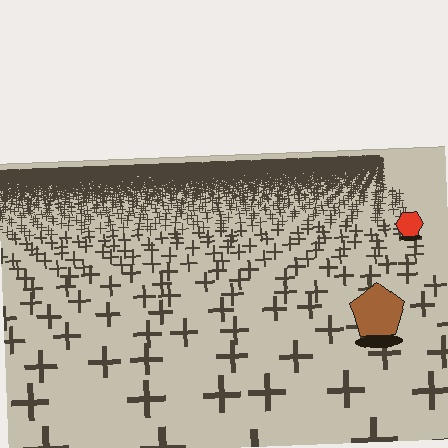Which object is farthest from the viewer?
The red hexagon is farthest from the viewer. It appears smaller and the ground texture around it is denser.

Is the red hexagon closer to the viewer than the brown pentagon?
No. The brown pentagon is closer — you can tell from the texture gradient: the ground texture is coarser near it.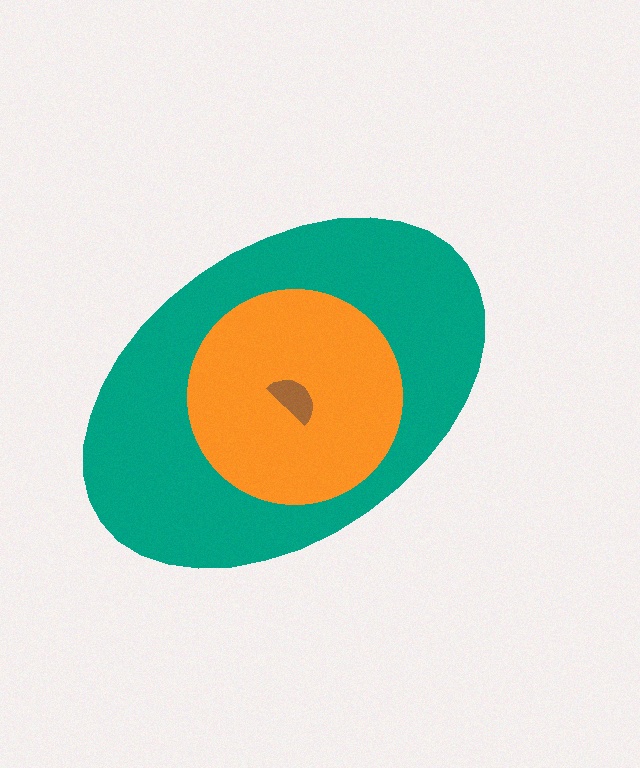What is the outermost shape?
The teal ellipse.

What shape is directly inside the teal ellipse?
The orange circle.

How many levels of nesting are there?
3.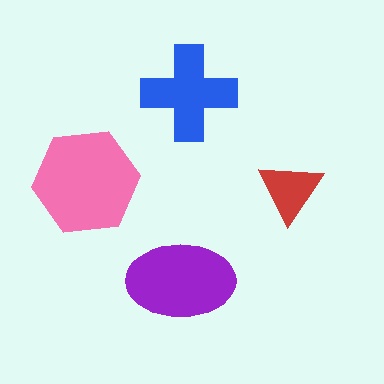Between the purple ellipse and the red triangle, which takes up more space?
The purple ellipse.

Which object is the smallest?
The red triangle.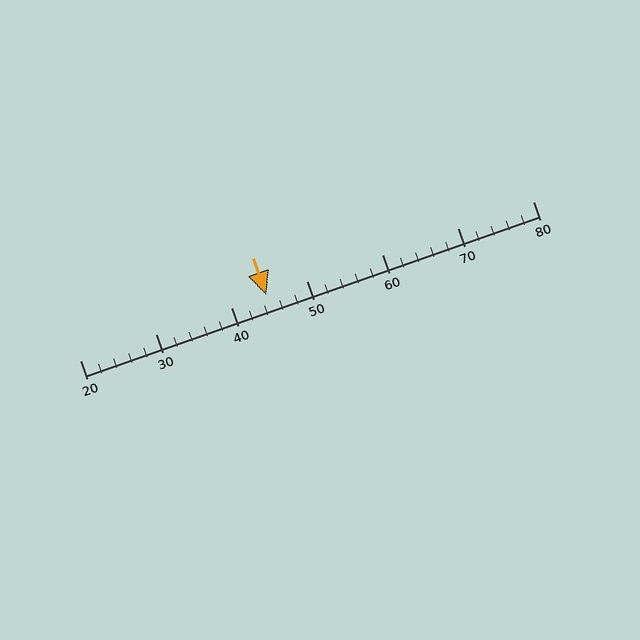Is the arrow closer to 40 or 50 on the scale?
The arrow is closer to 40.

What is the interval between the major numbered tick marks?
The major tick marks are spaced 10 units apart.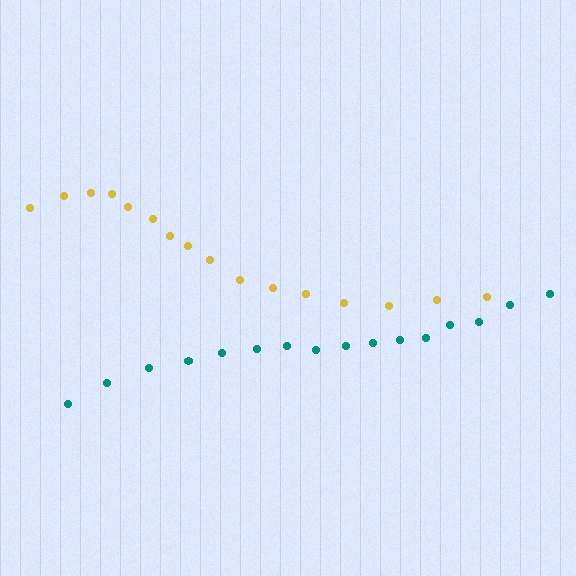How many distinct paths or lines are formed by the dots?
There are 2 distinct paths.